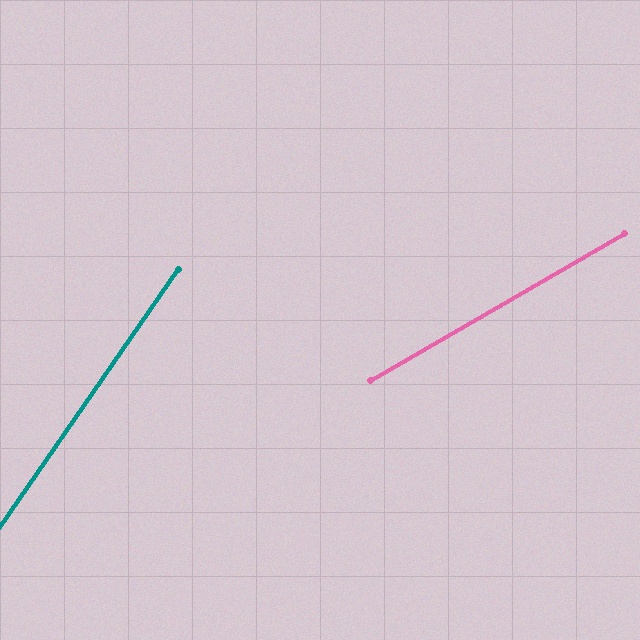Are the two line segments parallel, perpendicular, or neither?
Neither parallel nor perpendicular — they differ by about 25°.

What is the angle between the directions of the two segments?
Approximately 25 degrees.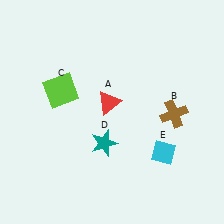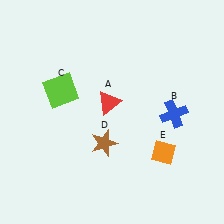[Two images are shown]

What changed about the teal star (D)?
In Image 1, D is teal. In Image 2, it changed to brown.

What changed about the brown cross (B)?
In Image 1, B is brown. In Image 2, it changed to blue.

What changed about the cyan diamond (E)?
In Image 1, E is cyan. In Image 2, it changed to orange.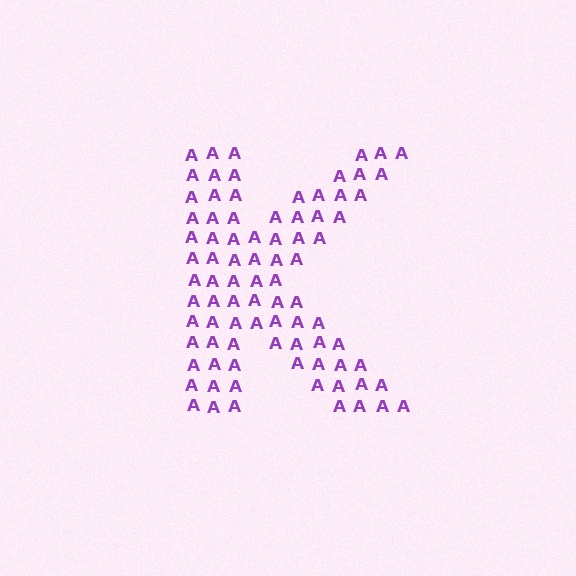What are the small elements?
The small elements are letter A's.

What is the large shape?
The large shape is the letter K.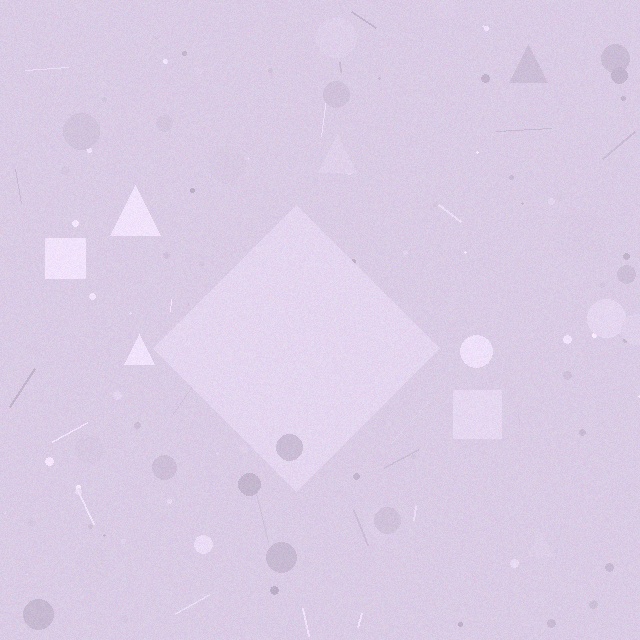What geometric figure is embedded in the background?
A diamond is embedded in the background.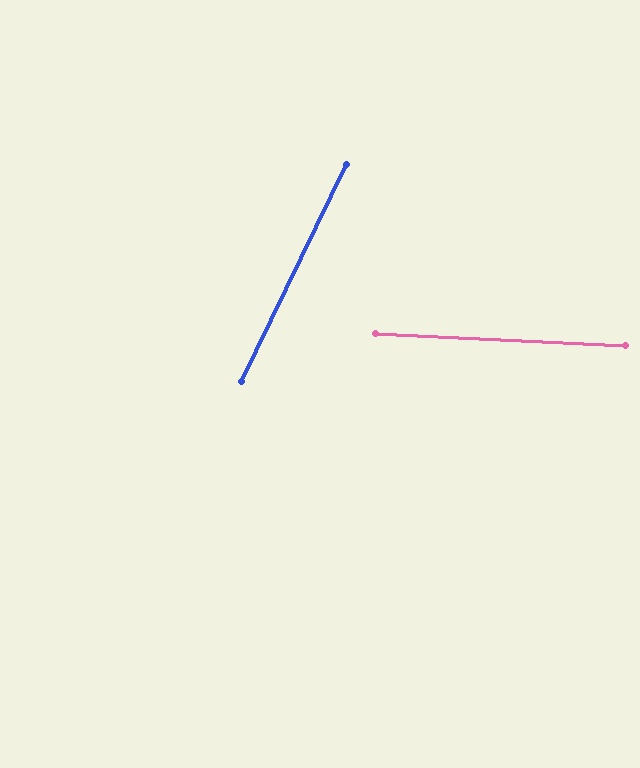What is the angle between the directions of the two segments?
Approximately 67 degrees.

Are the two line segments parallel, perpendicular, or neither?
Neither parallel nor perpendicular — they differ by about 67°.